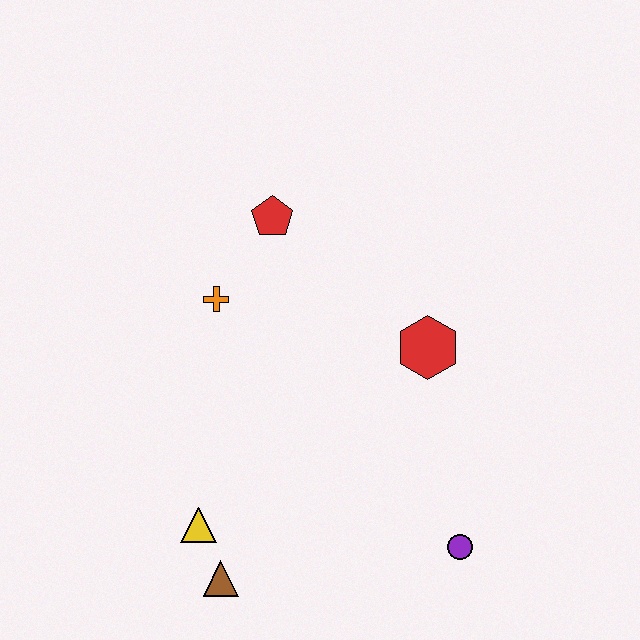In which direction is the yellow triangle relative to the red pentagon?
The yellow triangle is below the red pentagon.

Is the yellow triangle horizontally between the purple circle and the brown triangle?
No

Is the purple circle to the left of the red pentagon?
No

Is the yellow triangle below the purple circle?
No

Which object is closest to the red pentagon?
The orange cross is closest to the red pentagon.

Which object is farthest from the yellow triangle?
The red pentagon is farthest from the yellow triangle.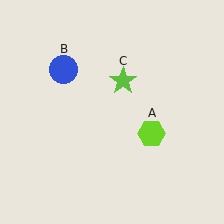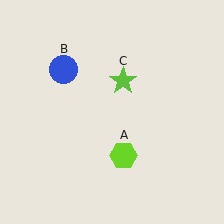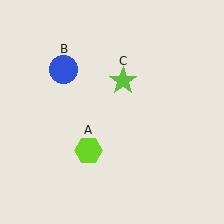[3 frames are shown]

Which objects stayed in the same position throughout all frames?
Blue circle (object B) and lime star (object C) remained stationary.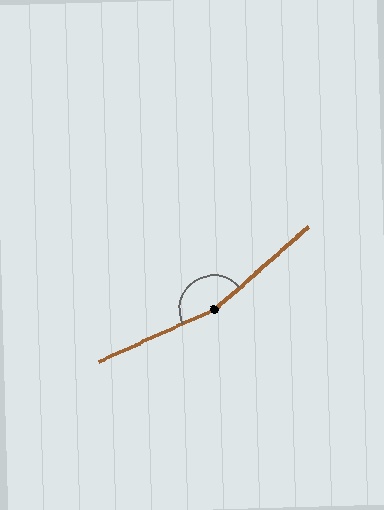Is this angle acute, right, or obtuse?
It is obtuse.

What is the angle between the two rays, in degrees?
Approximately 163 degrees.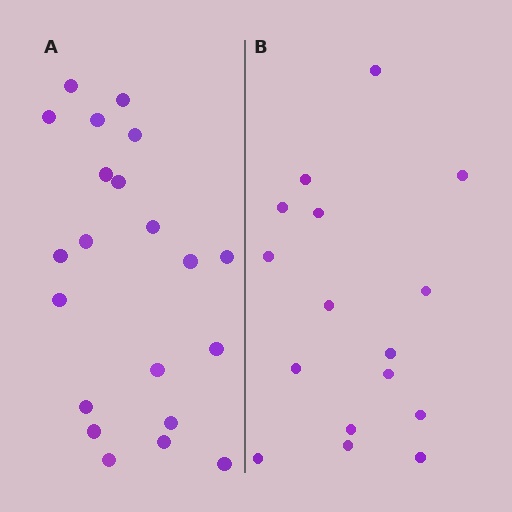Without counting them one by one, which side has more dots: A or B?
Region A (the left region) has more dots.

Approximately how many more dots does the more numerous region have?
Region A has about 5 more dots than region B.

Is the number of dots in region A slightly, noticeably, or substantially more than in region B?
Region A has noticeably more, but not dramatically so. The ratio is roughly 1.3 to 1.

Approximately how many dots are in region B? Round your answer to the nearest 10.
About 20 dots. (The exact count is 16, which rounds to 20.)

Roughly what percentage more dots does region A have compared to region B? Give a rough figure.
About 30% more.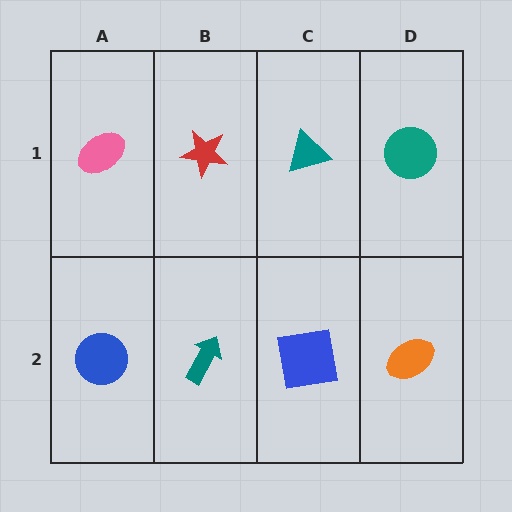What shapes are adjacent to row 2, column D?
A teal circle (row 1, column D), a blue square (row 2, column C).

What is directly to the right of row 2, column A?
A teal arrow.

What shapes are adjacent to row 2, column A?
A pink ellipse (row 1, column A), a teal arrow (row 2, column B).